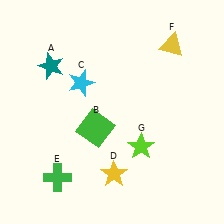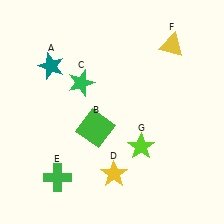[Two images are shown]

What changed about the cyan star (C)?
In Image 1, C is cyan. In Image 2, it changed to green.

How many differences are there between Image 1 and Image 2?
There is 1 difference between the two images.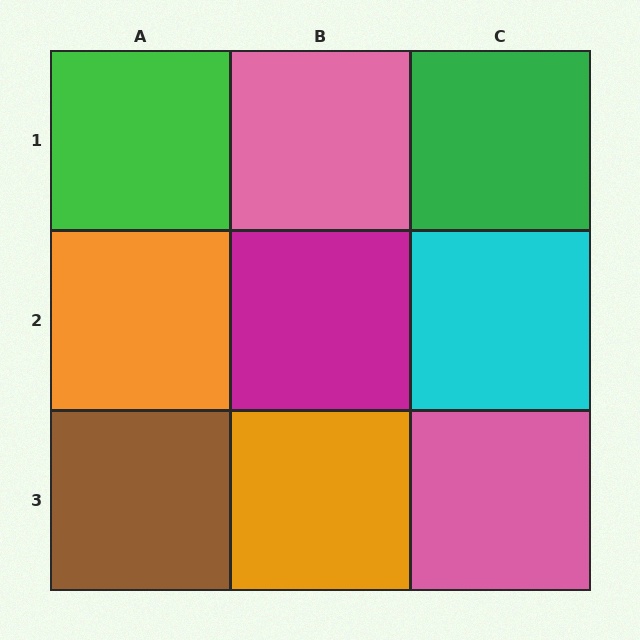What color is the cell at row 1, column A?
Green.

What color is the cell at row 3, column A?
Brown.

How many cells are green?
2 cells are green.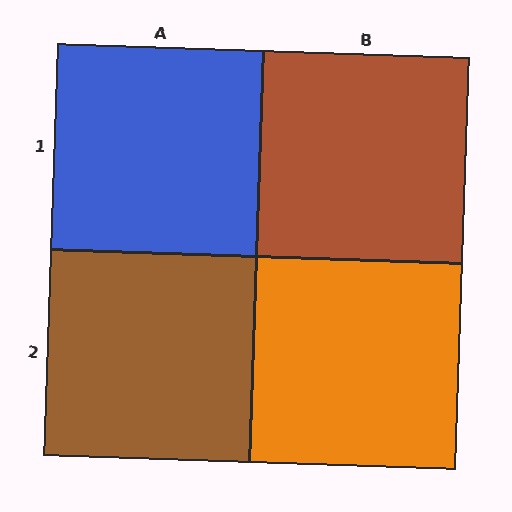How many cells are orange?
1 cell is orange.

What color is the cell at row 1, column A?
Blue.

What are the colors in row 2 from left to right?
Brown, orange.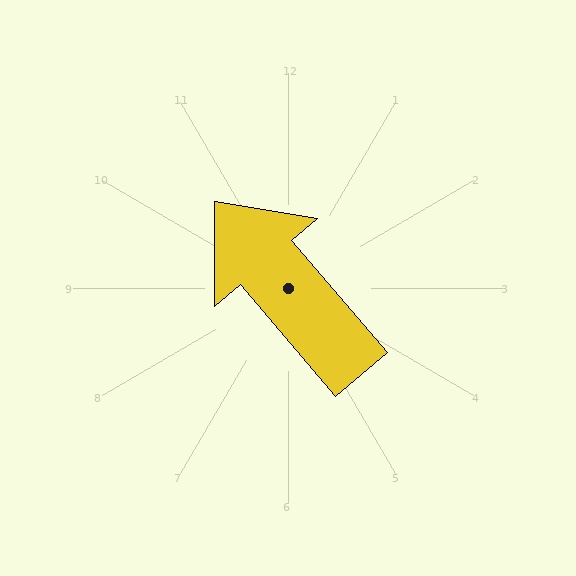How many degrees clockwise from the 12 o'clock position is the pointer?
Approximately 320 degrees.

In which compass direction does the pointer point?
Northwest.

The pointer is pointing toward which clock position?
Roughly 11 o'clock.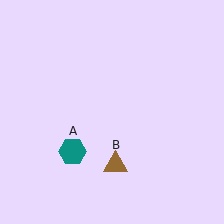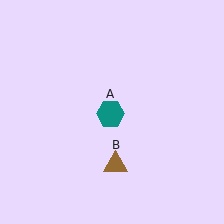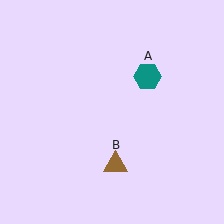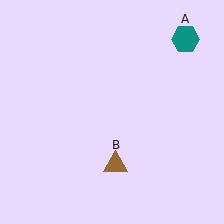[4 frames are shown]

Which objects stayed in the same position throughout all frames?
Brown triangle (object B) remained stationary.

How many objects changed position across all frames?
1 object changed position: teal hexagon (object A).